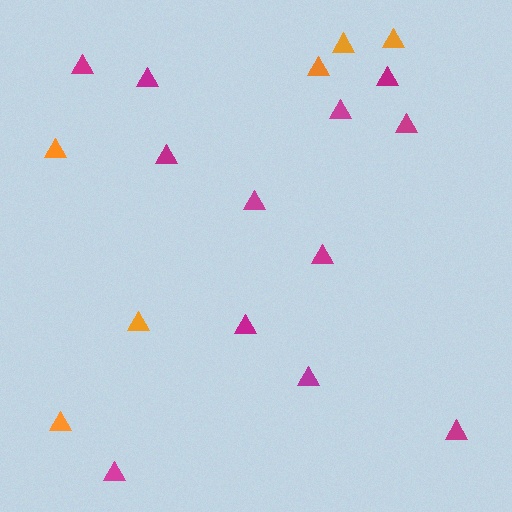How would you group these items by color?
There are 2 groups: one group of magenta triangles (12) and one group of orange triangles (6).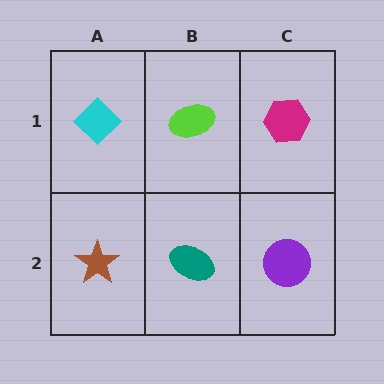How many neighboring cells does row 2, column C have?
2.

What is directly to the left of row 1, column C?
A lime ellipse.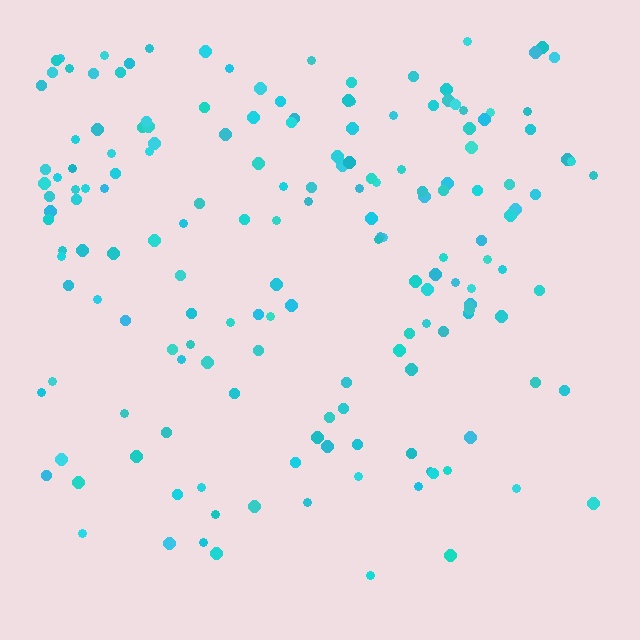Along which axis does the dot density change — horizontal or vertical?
Vertical.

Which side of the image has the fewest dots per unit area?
The bottom.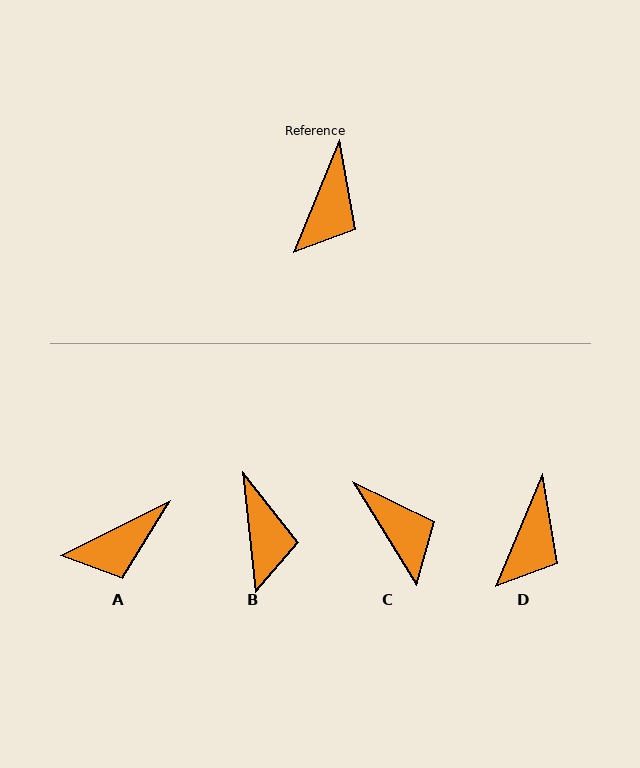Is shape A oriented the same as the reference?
No, it is off by about 41 degrees.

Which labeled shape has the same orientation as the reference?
D.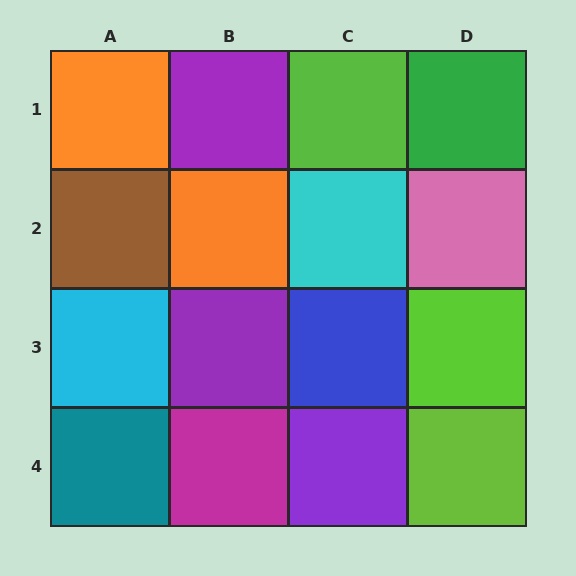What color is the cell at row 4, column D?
Lime.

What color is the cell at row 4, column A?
Teal.